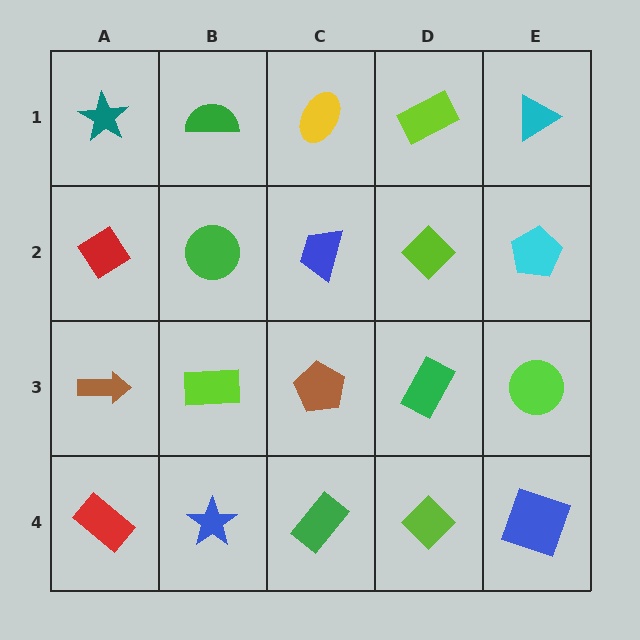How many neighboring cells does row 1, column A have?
2.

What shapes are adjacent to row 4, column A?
A brown arrow (row 3, column A), a blue star (row 4, column B).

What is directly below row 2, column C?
A brown pentagon.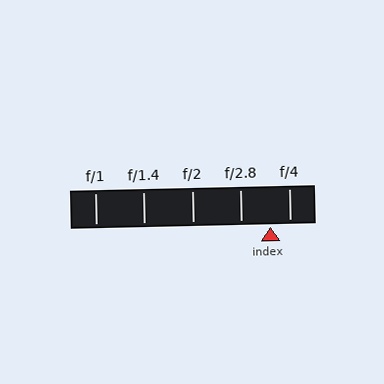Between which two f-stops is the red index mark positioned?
The index mark is between f/2.8 and f/4.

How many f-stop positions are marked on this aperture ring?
There are 5 f-stop positions marked.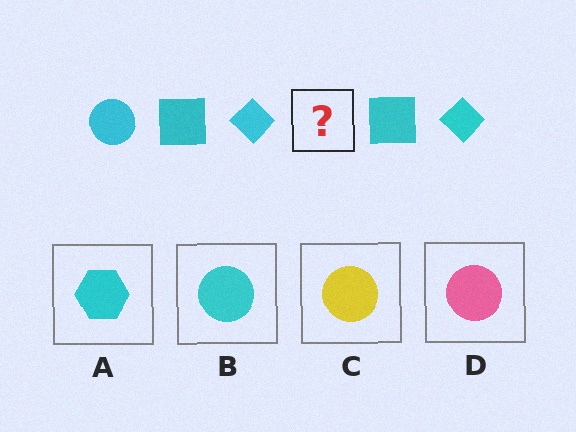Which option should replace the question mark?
Option B.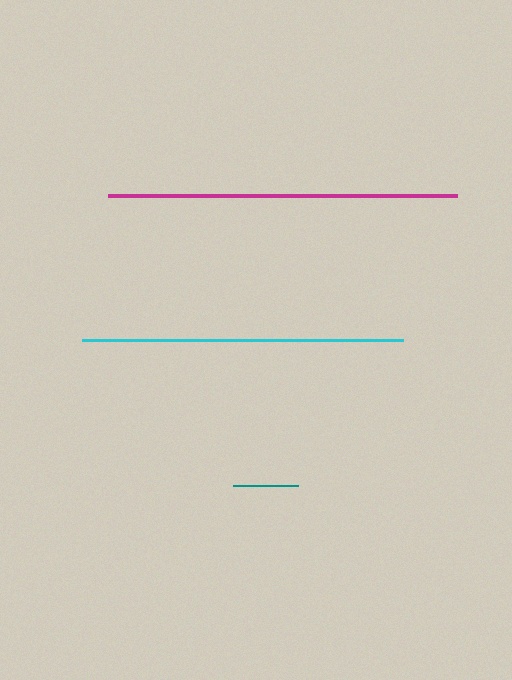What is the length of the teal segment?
The teal segment is approximately 65 pixels long.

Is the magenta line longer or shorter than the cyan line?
The magenta line is longer than the cyan line.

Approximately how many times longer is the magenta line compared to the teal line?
The magenta line is approximately 5.4 times the length of the teal line.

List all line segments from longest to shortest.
From longest to shortest: magenta, cyan, teal.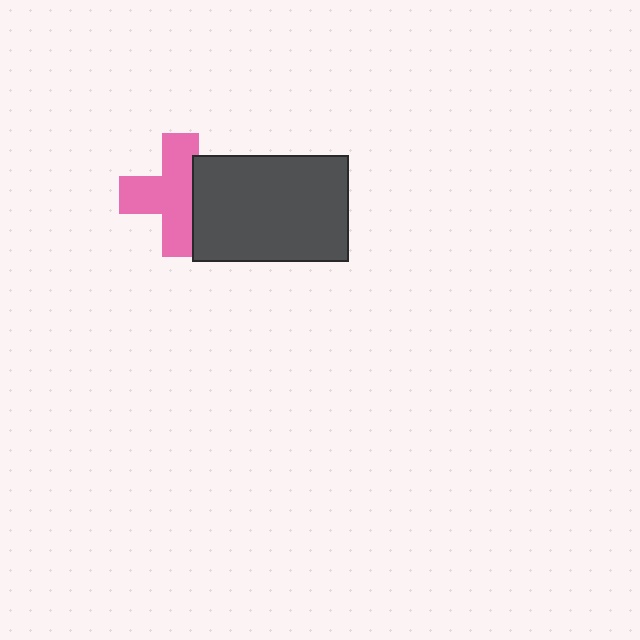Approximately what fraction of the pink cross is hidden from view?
Roughly 31% of the pink cross is hidden behind the dark gray rectangle.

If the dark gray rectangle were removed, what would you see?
You would see the complete pink cross.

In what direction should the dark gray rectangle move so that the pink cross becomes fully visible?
The dark gray rectangle should move right. That is the shortest direction to clear the overlap and leave the pink cross fully visible.